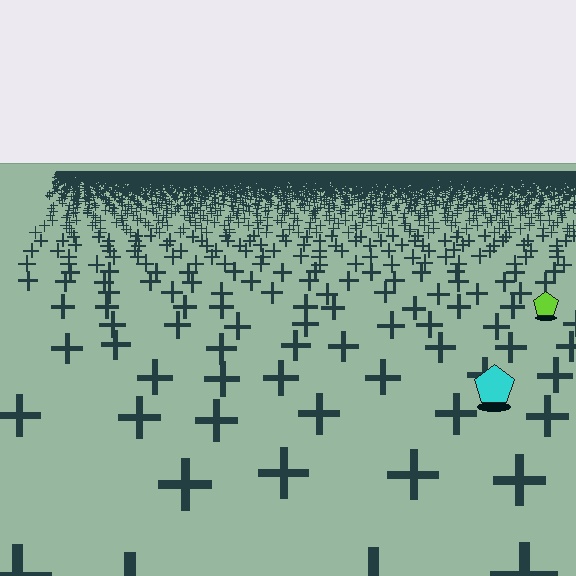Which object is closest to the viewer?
The cyan pentagon is closest. The texture marks near it are larger and more spread out.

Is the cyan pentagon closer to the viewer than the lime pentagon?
Yes. The cyan pentagon is closer — you can tell from the texture gradient: the ground texture is coarser near it.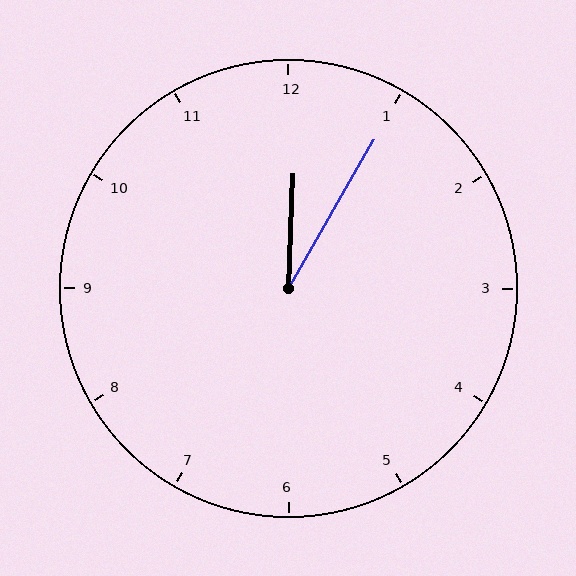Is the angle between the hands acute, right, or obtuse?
It is acute.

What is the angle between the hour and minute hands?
Approximately 28 degrees.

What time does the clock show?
12:05.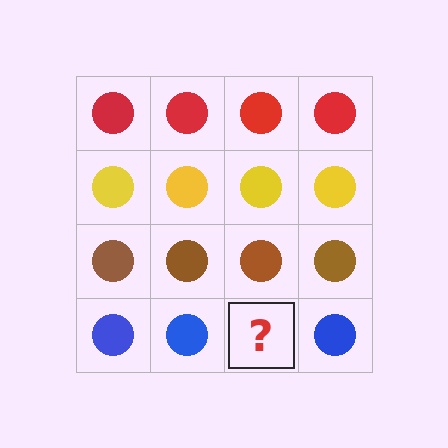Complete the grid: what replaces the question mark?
The question mark should be replaced with a blue circle.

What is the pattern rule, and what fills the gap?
The rule is that each row has a consistent color. The gap should be filled with a blue circle.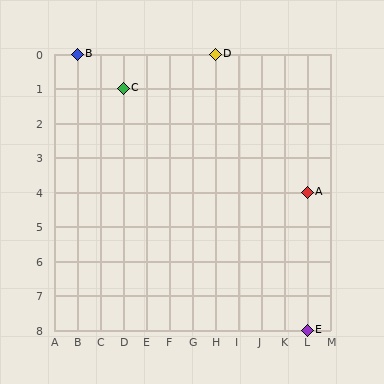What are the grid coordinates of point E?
Point E is at grid coordinates (L, 8).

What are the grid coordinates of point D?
Point D is at grid coordinates (H, 0).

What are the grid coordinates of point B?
Point B is at grid coordinates (B, 0).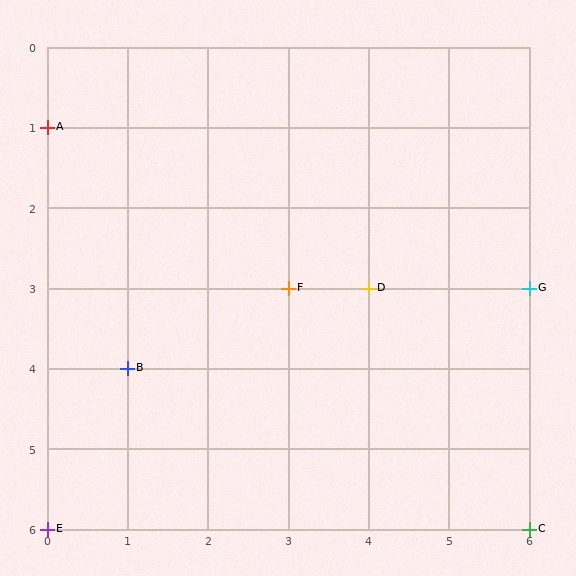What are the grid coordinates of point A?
Point A is at grid coordinates (0, 1).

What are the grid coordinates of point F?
Point F is at grid coordinates (3, 3).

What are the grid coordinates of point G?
Point G is at grid coordinates (6, 3).